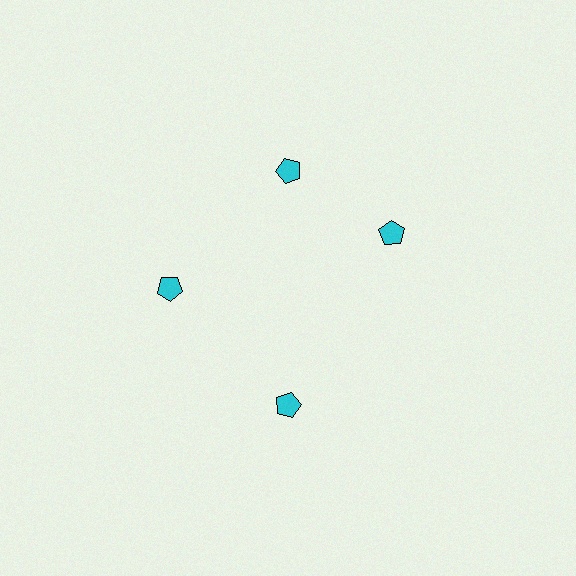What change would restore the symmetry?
The symmetry would be restored by rotating it back into even spacing with its neighbors so that all 4 pentagons sit at equal angles and equal distance from the center.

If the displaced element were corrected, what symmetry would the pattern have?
It would have 4-fold rotational symmetry — the pattern would map onto itself every 90 degrees.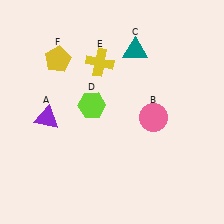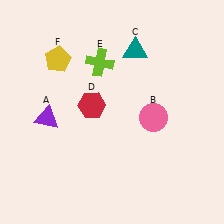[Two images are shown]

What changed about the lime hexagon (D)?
In Image 1, D is lime. In Image 2, it changed to red.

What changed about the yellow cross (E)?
In Image 1, E is yellow. In Image 2, it changed to lime.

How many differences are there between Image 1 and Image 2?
There are 2 differences between the two images.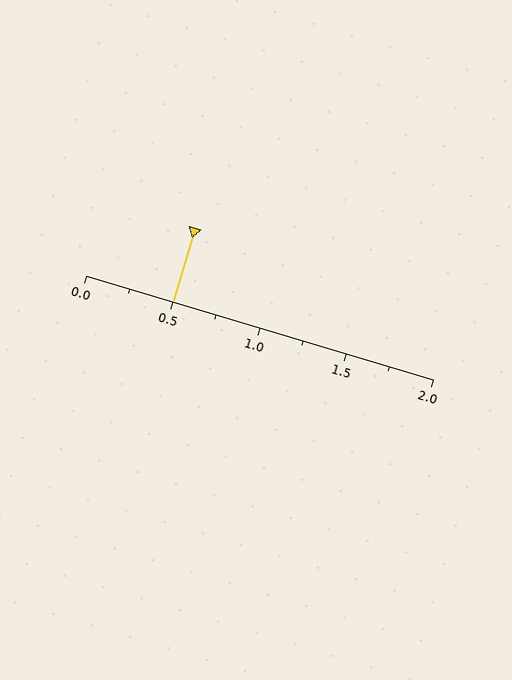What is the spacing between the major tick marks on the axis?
The major ticks are spaced 0.5 apart.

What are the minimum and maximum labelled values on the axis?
The axis runs from 0.0 to 2.0.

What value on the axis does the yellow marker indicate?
The marker indicates approximately 0.5.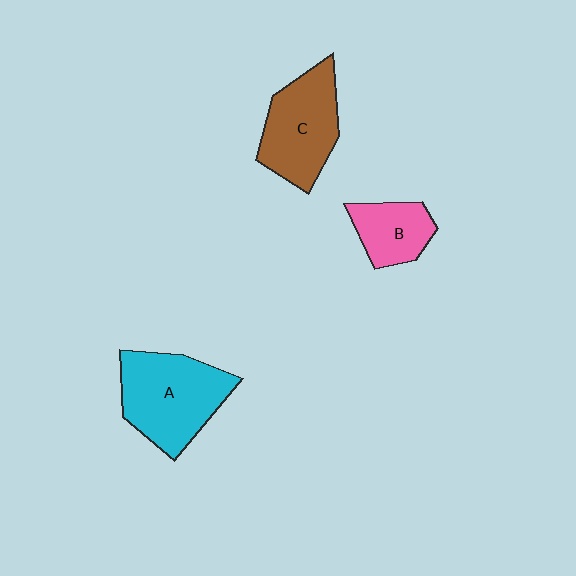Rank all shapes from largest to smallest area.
From largest to smallest: A (cyan), C (brown), B (pink).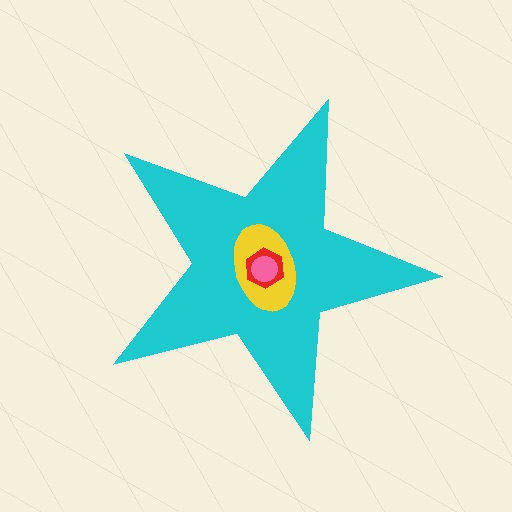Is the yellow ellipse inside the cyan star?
Yes.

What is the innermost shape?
The pink circle.